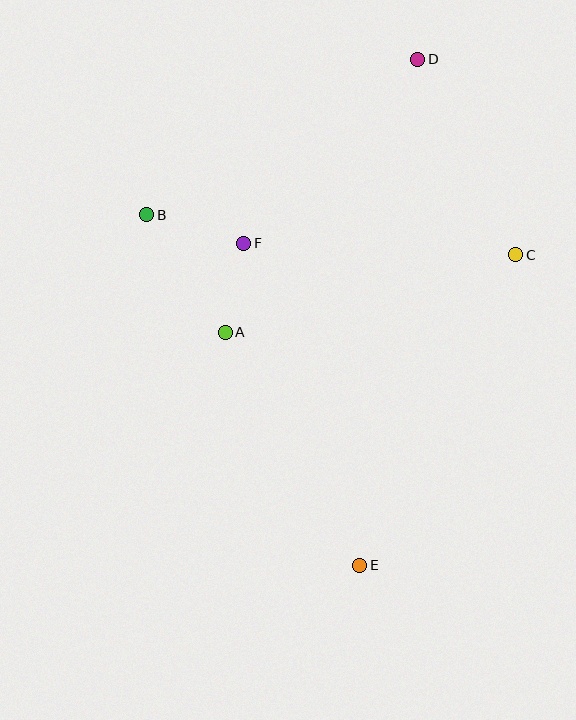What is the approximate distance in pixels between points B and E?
The distance between B and E is approximately 410 pixels.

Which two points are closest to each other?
Points A and F are closest to each other.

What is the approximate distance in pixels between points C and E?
The distance between C and E is approximately 347 pixels.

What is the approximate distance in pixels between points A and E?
The distance between A and E is approximately 269 pixels.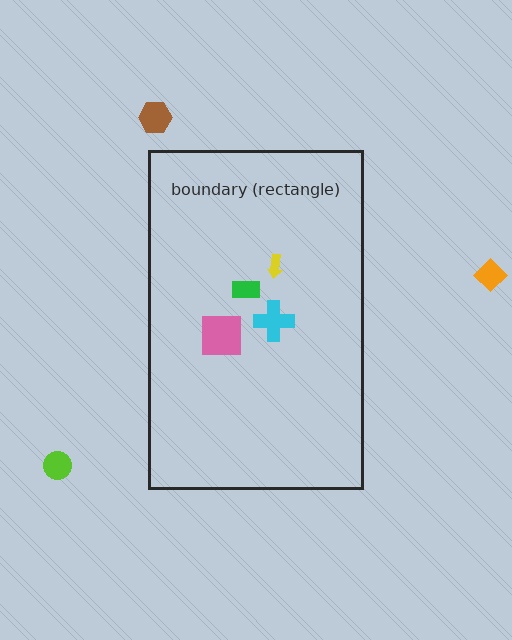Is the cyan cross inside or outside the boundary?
Inside.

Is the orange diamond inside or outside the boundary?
Outside.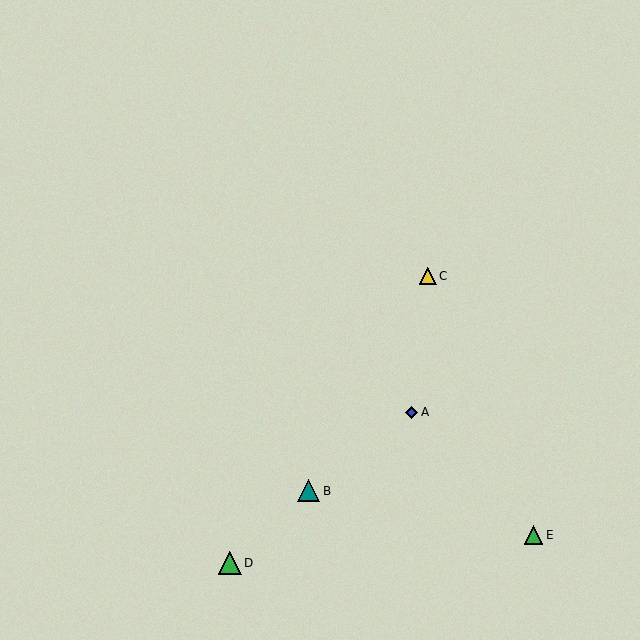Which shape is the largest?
The green triangle (labeled D) is the largest.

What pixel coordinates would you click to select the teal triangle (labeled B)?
Click at (309, 491) to select the teal triangle B.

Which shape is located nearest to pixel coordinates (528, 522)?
The green triangle (labeled E) at (533, 535) is nearest to that location.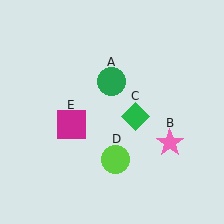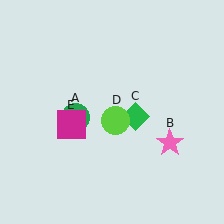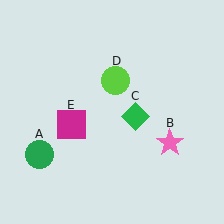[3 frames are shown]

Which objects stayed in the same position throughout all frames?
Pink star (object B) and green diamond (object C) and magenta square (object E) remained stationary.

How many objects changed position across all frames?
2 objects changed position: green circle (object A), lime circle (object D).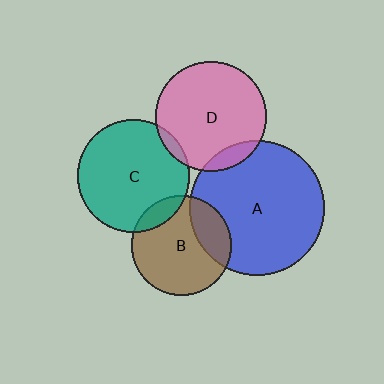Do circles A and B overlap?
Yes.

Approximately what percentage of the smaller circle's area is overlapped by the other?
Approximately 25%.